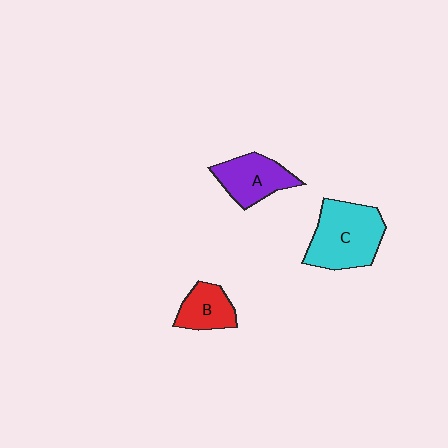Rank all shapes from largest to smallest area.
From largest to smallest: C (cyan), A (purple), B (red).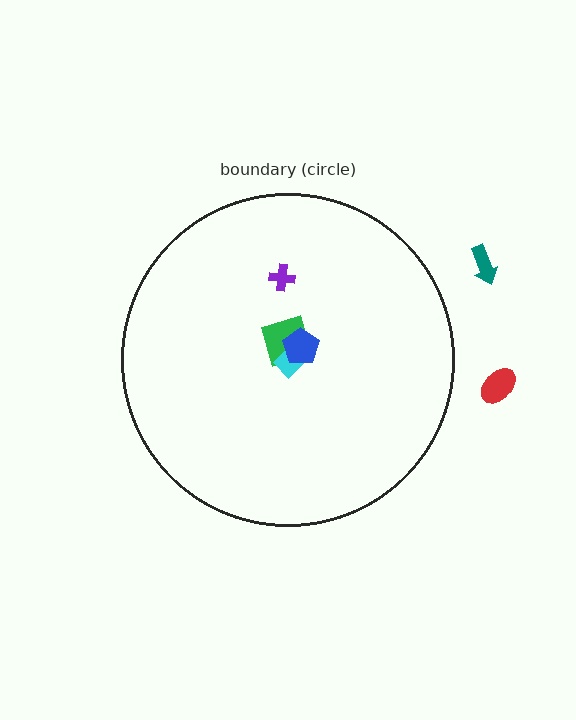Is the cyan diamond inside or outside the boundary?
Inside.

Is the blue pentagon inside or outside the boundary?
Inside.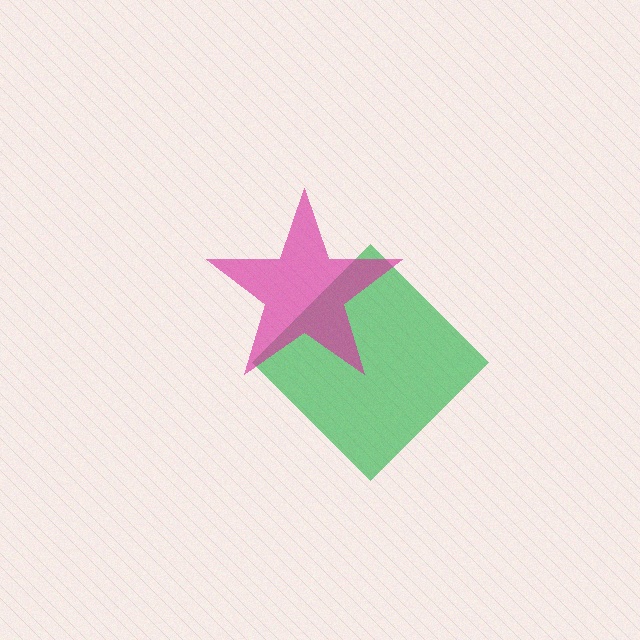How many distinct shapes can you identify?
There are 2 distinct shapes: a green diamond, a magenta star.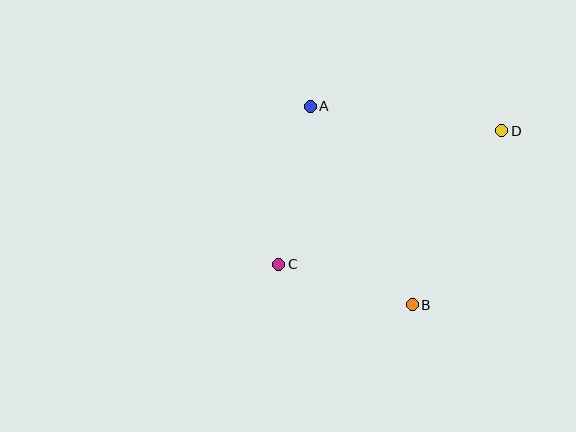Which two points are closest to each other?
Points B and C are closest to each other.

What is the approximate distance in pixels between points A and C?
The distance between A and C is approximately 161 pixels.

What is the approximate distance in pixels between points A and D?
The distance between A and D is approximately 193 pixels.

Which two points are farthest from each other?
Points C and D are farthest from each other.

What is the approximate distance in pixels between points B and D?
The distance between B and D is approximately 196 pixels.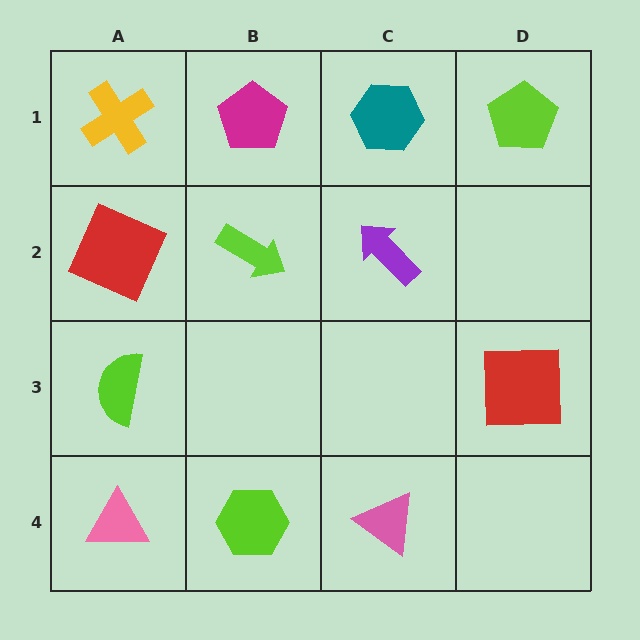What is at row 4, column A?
A pink triangle.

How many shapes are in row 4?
3 shapes.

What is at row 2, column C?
A purple arrow.